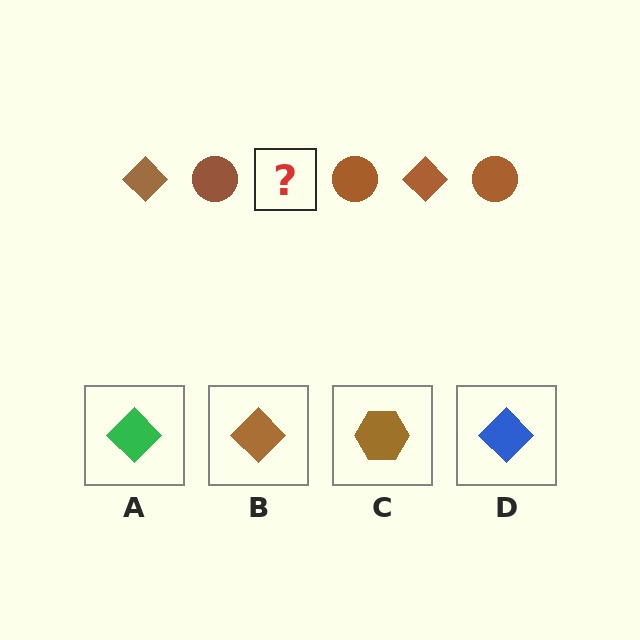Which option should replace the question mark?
Option B.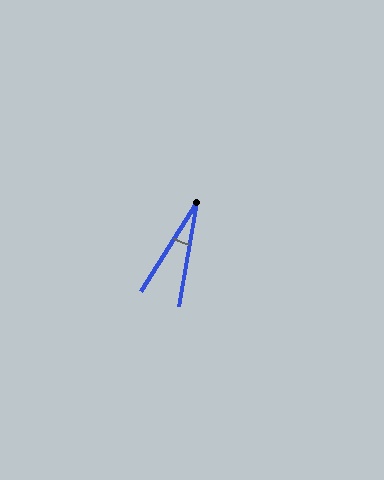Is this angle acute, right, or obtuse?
It is acute.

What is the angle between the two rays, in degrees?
Approximately 23 degrees.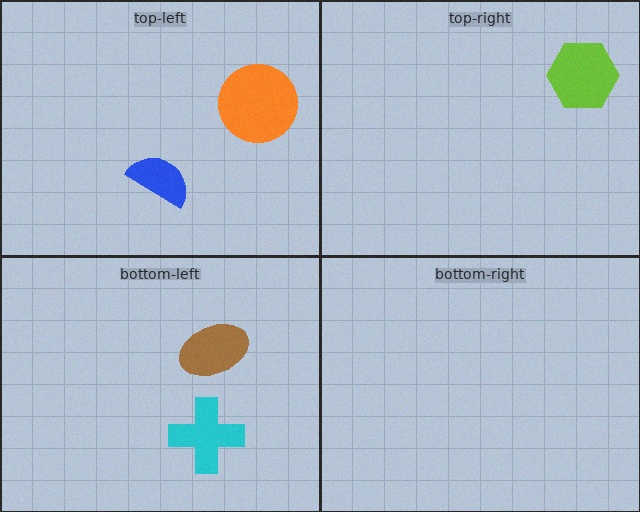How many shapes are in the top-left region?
2.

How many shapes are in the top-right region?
1.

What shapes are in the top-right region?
The lime hexagon.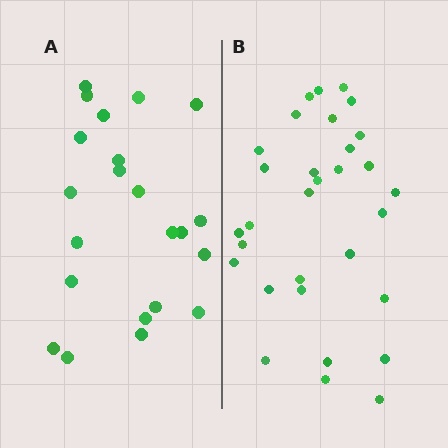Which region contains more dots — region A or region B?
Region B (the right region) has more dots.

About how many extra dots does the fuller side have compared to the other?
Region B has roughly 8 or so more dots than region A.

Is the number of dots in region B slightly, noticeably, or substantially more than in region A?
Region B has noticeably more, but not dramatically so. The ratio is roughly 1.4 to 1.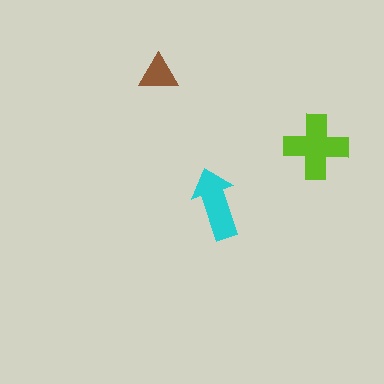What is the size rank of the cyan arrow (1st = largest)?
2nd.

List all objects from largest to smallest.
The lime cross, the cyan arrow, the brown triangle.